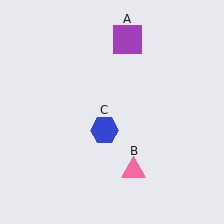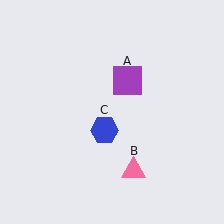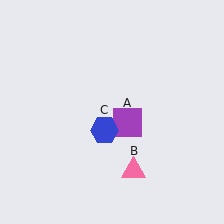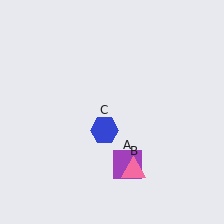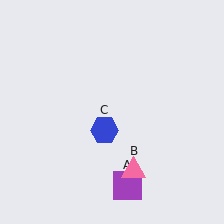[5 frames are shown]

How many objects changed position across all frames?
1 object changed position: purple square (object A).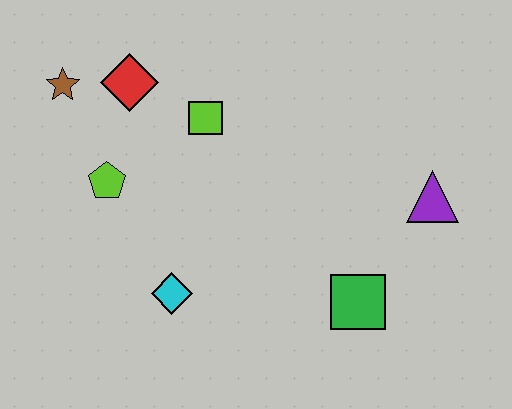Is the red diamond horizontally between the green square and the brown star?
Yes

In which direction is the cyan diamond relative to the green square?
The cyan diamond is to the left of the green square.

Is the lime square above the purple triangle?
Yes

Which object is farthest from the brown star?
The purple triangle is farthest from the brown star.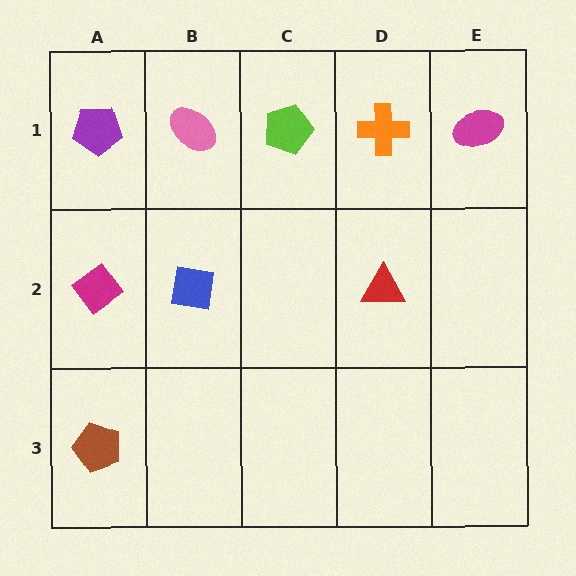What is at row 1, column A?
A purple pentagon.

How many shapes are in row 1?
5 shapes.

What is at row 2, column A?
A magenta diamond.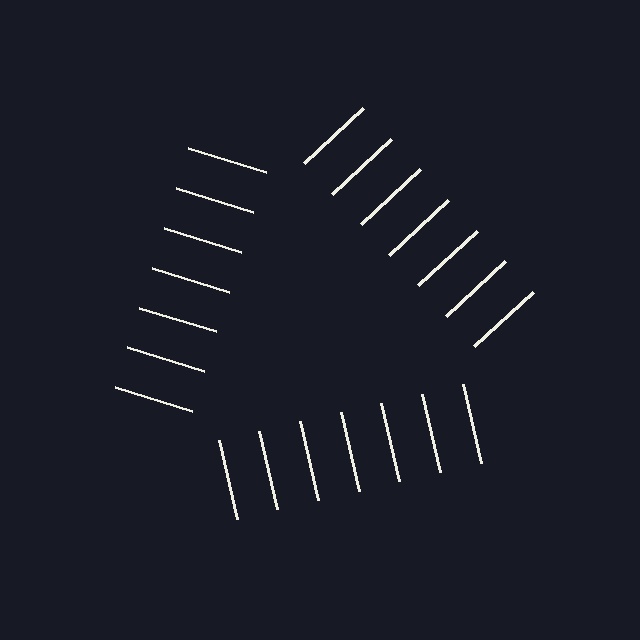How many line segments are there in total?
21 — 7 along each of the 3 edges.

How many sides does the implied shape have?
3 sides — the line-ends trace a triangle.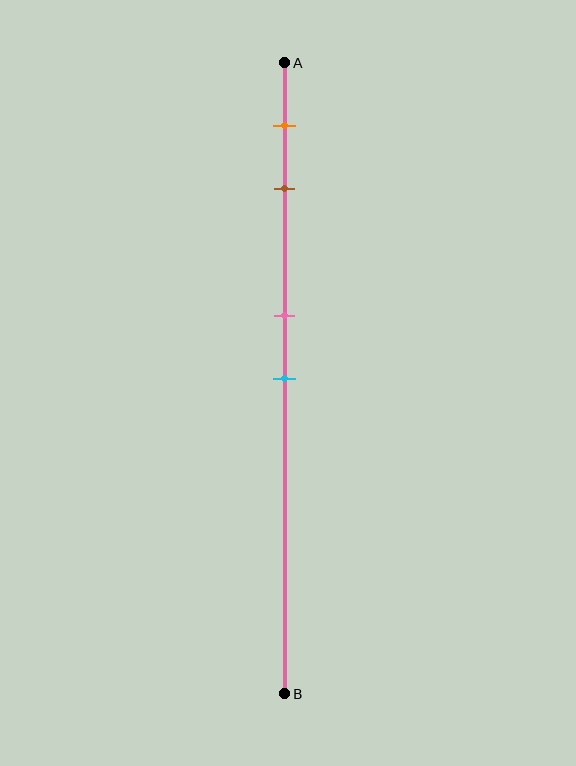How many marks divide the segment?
There are 4 marks dividing the segment.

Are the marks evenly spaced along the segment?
No, the marks are not evenly spaced.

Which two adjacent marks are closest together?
The pink and cyan marks are the closest adjacent pair.